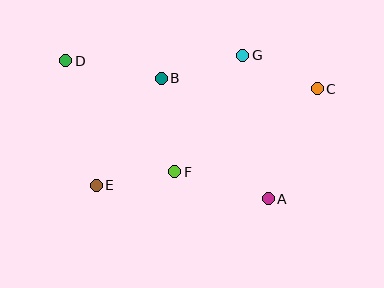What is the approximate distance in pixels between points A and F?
The distance between A and F is approximately 97 pixels.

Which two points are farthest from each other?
Points C and D are farthest from each other.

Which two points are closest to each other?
Points E and F are closest to each other.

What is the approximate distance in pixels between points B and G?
The distance between B and G is approximately 84 pixels.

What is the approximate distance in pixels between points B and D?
The distance between B and D is approximately 97 pixels.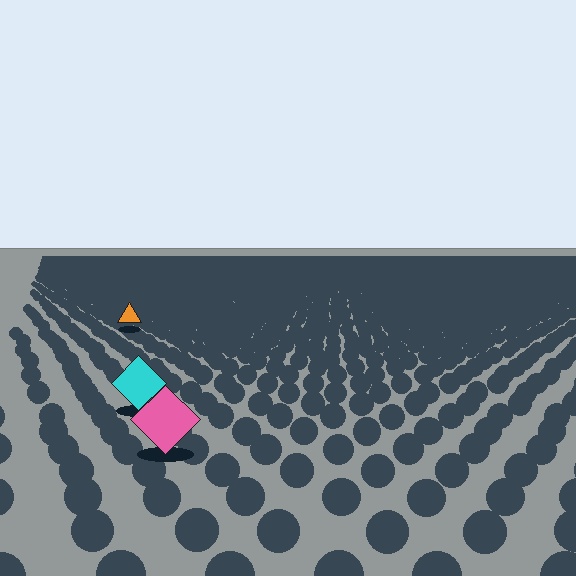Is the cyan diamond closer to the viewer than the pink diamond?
No. The pink diamond is closer — you can tell from the texture gradient: the ground texture is coarser near it.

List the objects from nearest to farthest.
From nearest to farthest: the pink diamond, the cyan diamond, the orange triangle.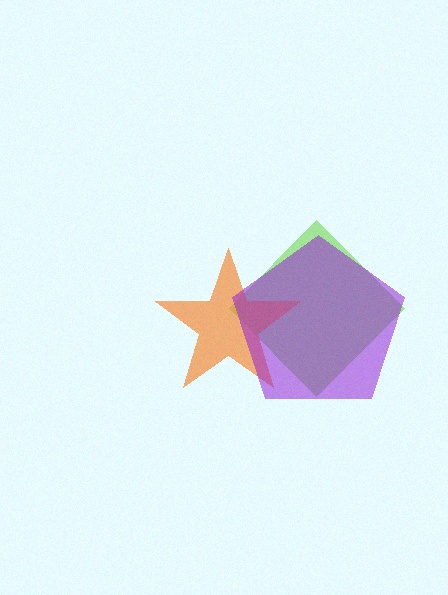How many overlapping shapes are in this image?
There are 3 overlapping shapes in the image.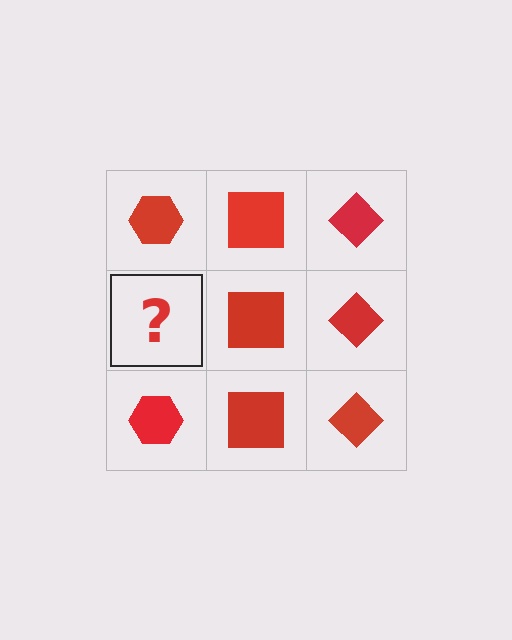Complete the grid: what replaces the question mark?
The question mark should be replaced with a red hexagon.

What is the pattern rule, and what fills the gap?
The rule is that each column has a consistent shape. The gap should be filled with a red hexagon.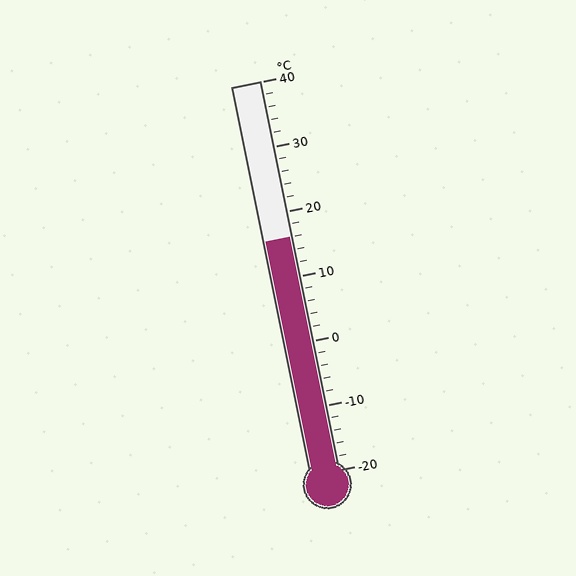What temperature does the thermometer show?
The thermometer shows approximately 16°C.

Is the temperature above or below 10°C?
The temperature is above 10°C.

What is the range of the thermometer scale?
The thermometer scale ranges from -20°C to 40°C.